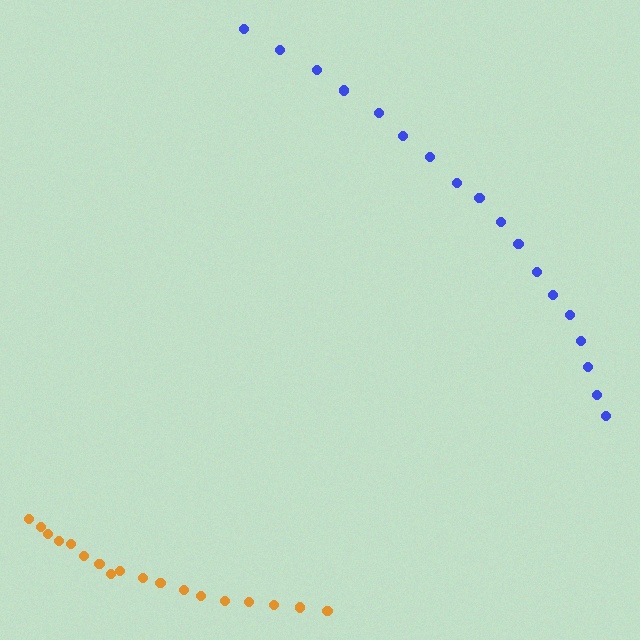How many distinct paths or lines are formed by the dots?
There are 2 distinct paths.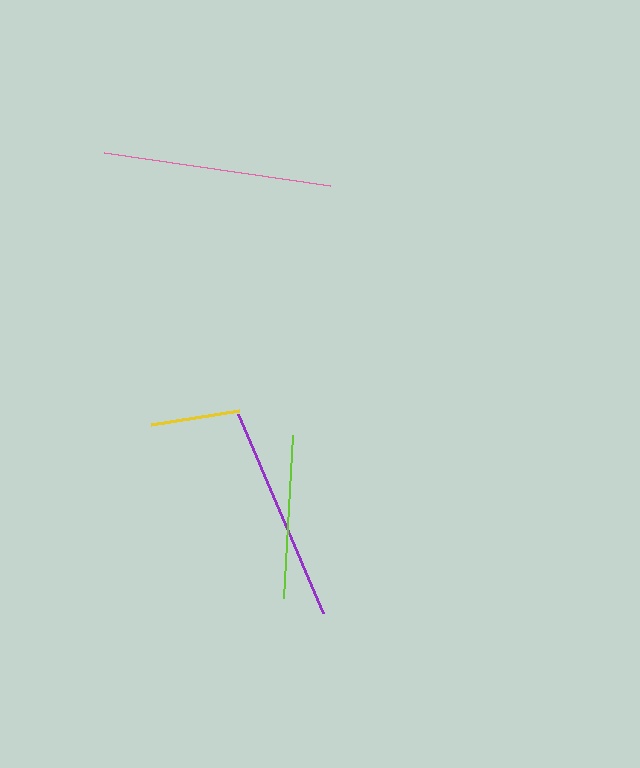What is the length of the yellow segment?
The yellow segment is approximately 90 pixels long.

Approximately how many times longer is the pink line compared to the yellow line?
The pink line is approximately 2.5 times the length of the yellow line.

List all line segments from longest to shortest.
From longest to shortest: pink, purple, lime, yellow.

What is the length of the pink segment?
The pink segment is approximately 228 pixels long.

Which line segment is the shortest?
The yellow line is the shortest at approximately 90 pixels.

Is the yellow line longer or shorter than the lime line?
The lime line is longer than the yellow line.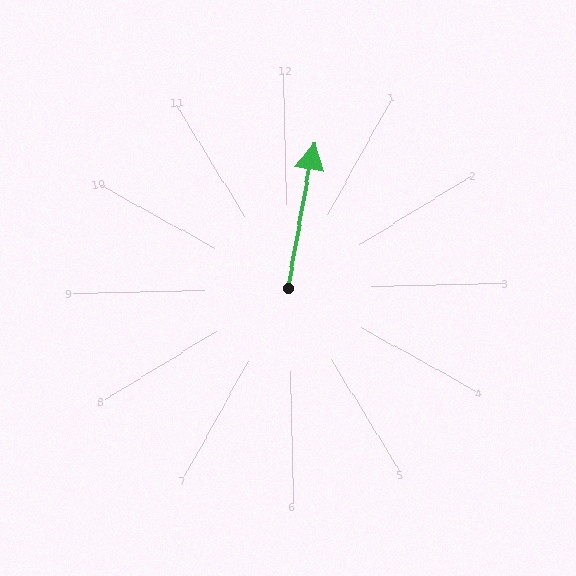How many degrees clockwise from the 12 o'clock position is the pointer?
Approximately 11 degrees.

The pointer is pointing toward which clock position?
Roughly 12 o'clock.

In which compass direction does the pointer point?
North.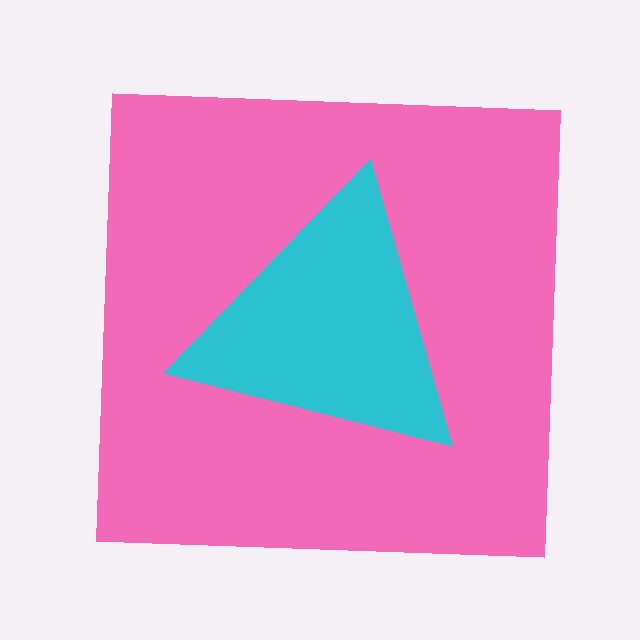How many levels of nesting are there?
2.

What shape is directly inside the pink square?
The cyan triangle.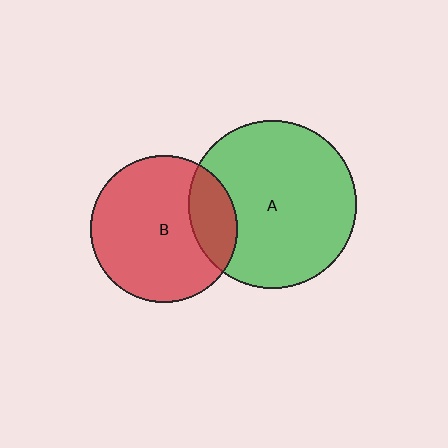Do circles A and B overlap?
Yes.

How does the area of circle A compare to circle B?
Approximately 1.3 times.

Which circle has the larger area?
Circle A (green).